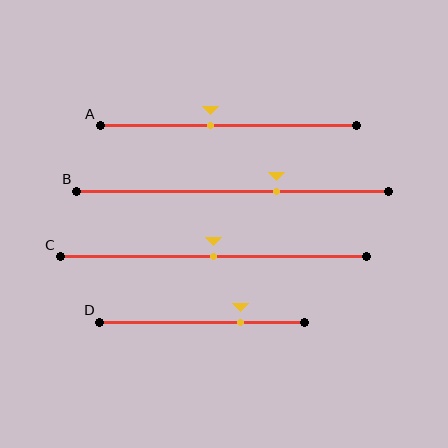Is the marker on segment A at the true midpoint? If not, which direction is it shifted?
No, the marker on segment A is shifted to the left by about 7% of the segment length.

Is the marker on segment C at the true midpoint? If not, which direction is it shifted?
Yes, the marker on segment C is at the true midpoint.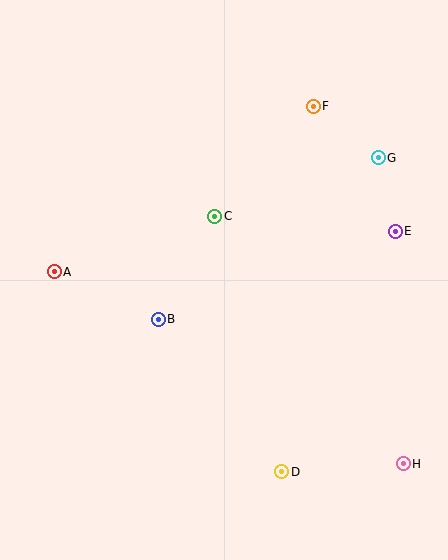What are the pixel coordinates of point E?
Point E is at (395, 231).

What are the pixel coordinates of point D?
Point D is at (282, 472).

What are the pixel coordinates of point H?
Point H is at (403, 464).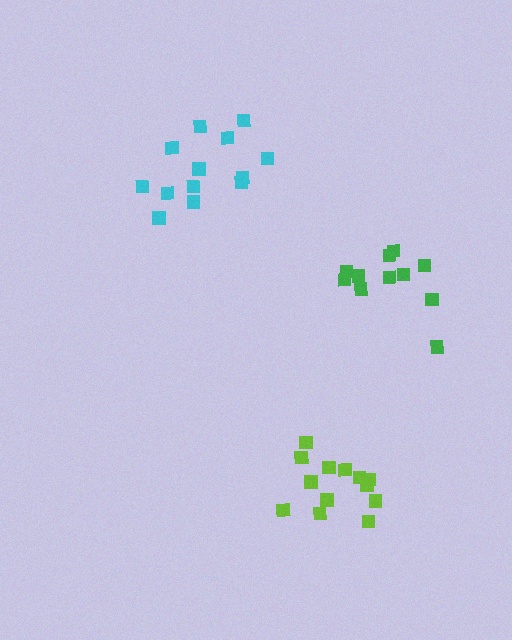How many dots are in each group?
Group 1: 13 dots, Group 2: 13 dots, Group 3: 11 dots (37 total).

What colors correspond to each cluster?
The clusters are colored: cyan, lime, green.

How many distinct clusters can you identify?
There are 3 distinct clusters.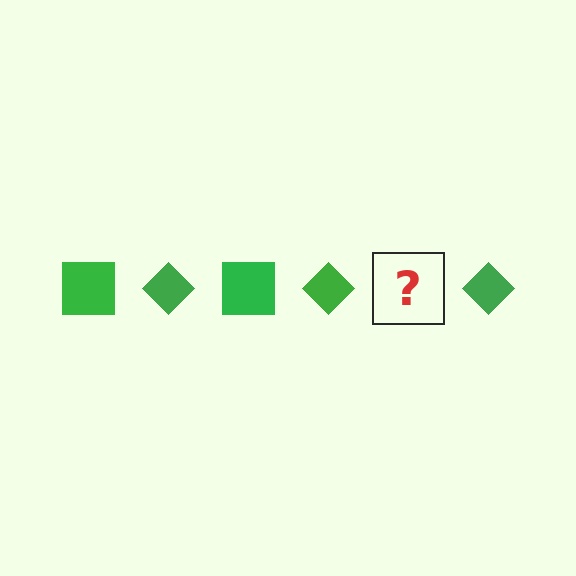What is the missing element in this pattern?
The missing element is a green square.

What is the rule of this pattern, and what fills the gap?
The rule is that the pattern cycles through square, diamond shapes in green. The gap should be filled with a green square.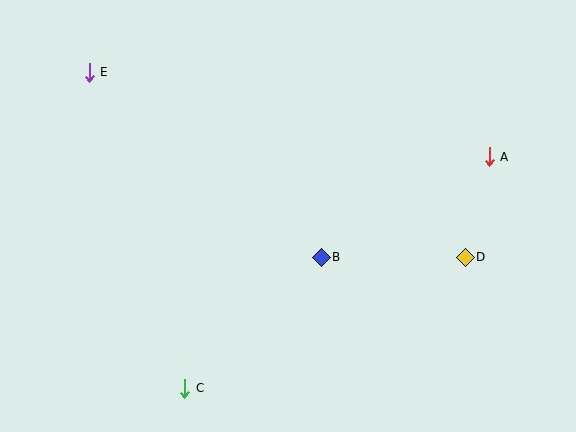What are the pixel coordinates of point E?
Point E is at (89, 72).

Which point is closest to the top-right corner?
Point A is closest to the top-right corner.